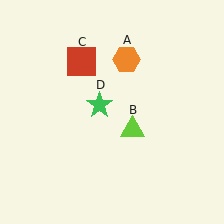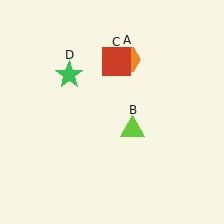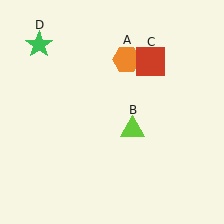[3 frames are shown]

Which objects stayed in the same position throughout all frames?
Orange hexagon (object A) and lime triangle (object B) remained stationary.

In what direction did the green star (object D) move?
The green star (object D) moved up and to the left.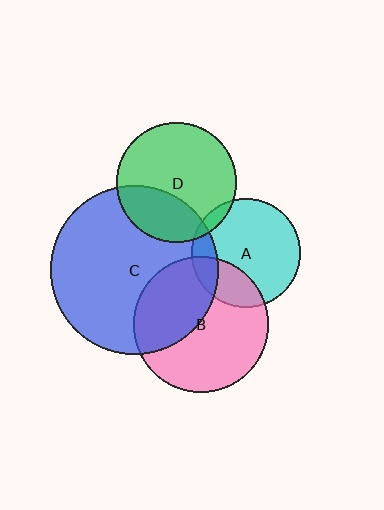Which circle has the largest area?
Circle C (blue).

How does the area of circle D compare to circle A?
Approximately 1.2 times.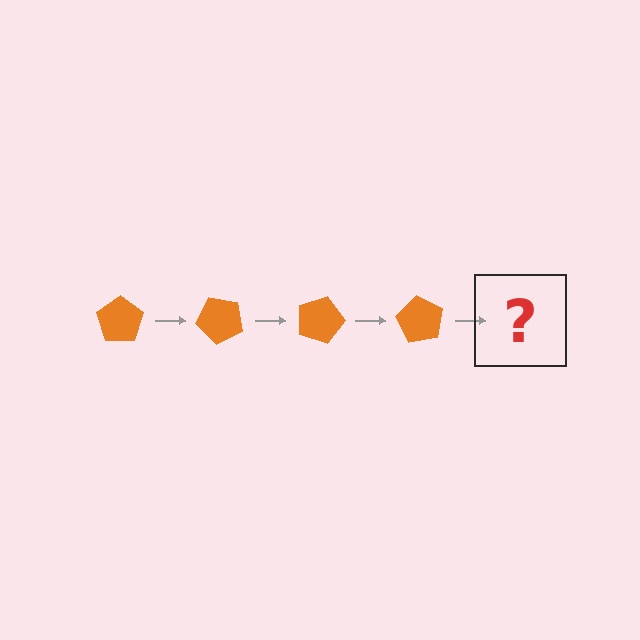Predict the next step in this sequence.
The next step is an orange pentagon rotated 180 degrees.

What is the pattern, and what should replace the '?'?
The pattern is that the pentagon rotates 45 degrees each step. The '?' should be an orange pentagon rotated 180 degrees.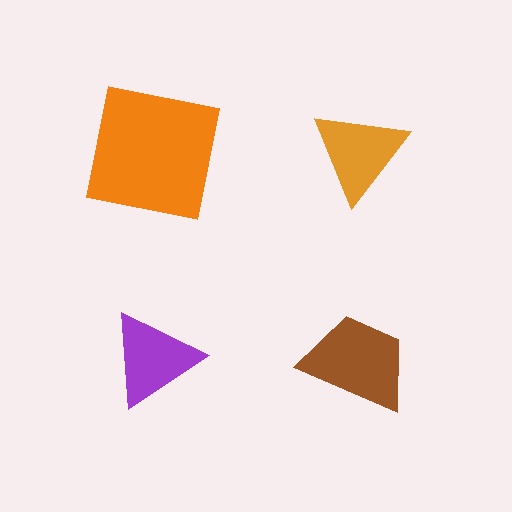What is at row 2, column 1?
A purple triangle.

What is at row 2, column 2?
A brown trapezoid.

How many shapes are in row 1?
2 shapes.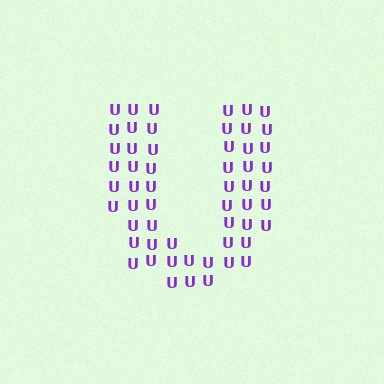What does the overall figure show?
The overall figure shows the letter U.